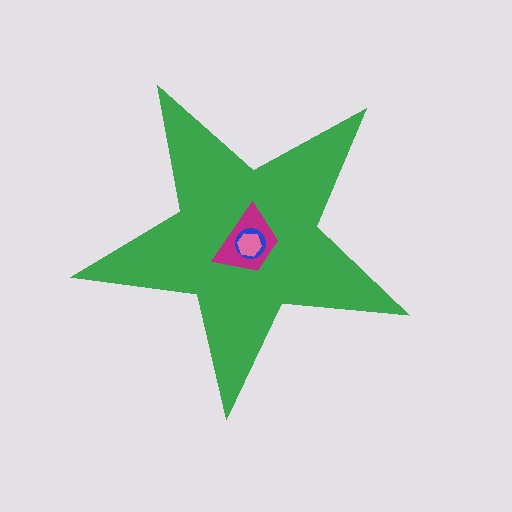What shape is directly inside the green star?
The magenta trapezoid.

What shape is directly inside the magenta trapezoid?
The blue circle.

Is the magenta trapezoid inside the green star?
Yes.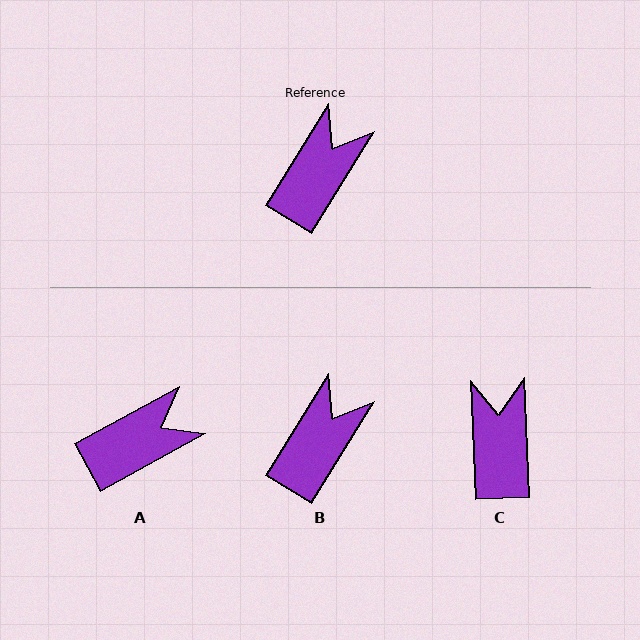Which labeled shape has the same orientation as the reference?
B.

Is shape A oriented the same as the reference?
No, it is off by about 30 degrees.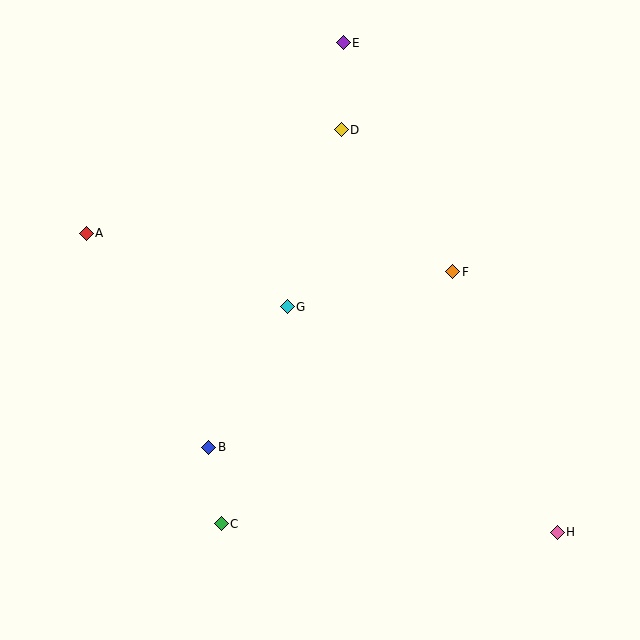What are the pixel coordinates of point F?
Point F is at (453, 272).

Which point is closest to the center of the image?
Point G at (287, 307) is closest to the center.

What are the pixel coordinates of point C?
Point C is at (221, 524).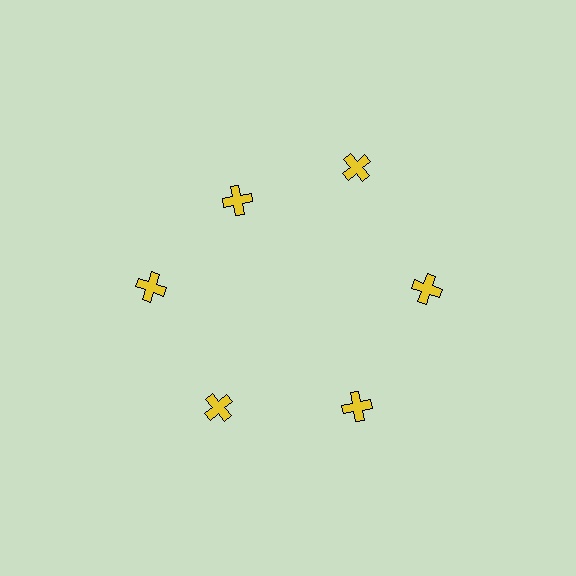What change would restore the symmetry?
The symmetry would be restored by moving it outward, back onto the ring so that all 6 crosses sit at equal angles and equal distance from the center.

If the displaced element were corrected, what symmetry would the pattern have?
It would have 6-fold rotational symmetry — the pattern would map onto itself every 60 degrees.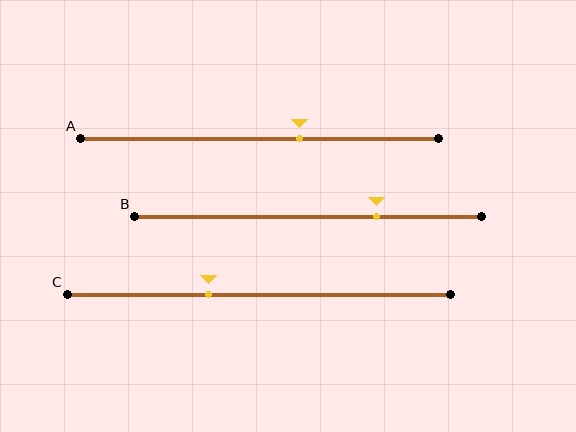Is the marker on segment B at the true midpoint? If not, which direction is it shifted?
No, the marker on segment B is shifted to the right by about 20% of the segment length.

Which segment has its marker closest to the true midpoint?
Segment A has its marker closest to the true midpoint.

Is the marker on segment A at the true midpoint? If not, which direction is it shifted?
No, the marker on segment A is shifted to the right by about 11% of the segment length.